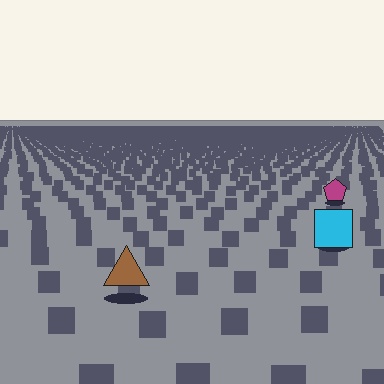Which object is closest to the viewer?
The brown triangle is closest. The texture marks near it are larger and more spread out.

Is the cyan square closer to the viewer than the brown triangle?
No. The brown triangle is closer — you can tell from the texture gradient: the ground texture is coarser near it.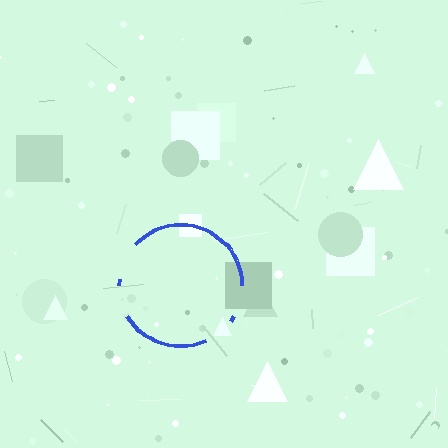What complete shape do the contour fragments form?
The contour fragments form a circle.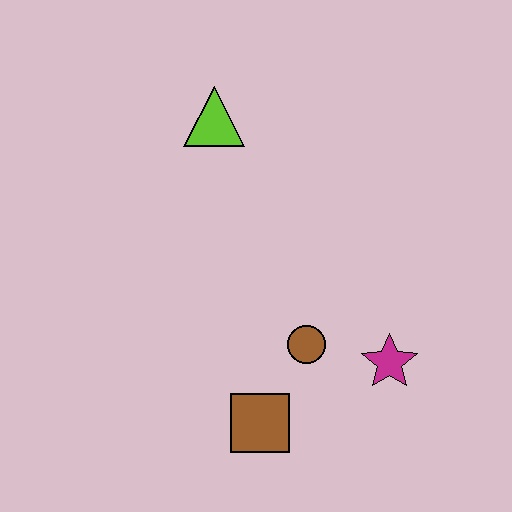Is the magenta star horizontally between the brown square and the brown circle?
No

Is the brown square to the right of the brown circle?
No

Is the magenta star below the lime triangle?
Yes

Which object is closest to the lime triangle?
The brown circle is closest to the lime triangle.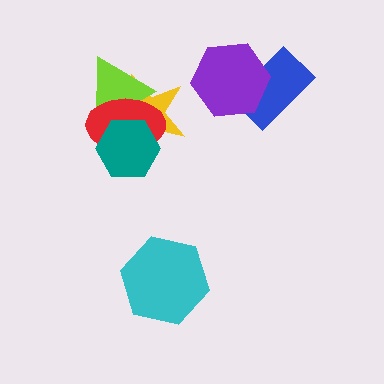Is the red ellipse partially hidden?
Yes, it is partially covered by another shape.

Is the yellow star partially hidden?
Yes, it is partially covered by another shape.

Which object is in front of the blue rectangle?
The purple hexagon is in front of the blue rectangle.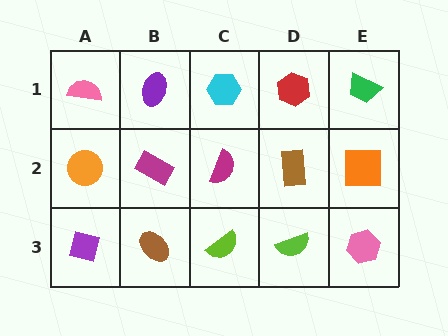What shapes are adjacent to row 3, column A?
An orange circle (row 2, column A), a brown ellipse (row 3, column B).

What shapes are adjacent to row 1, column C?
A magenta semicircle (row 2, column C), a purple ellipse (row 1, column B), a red hexagon (row 1, column D).